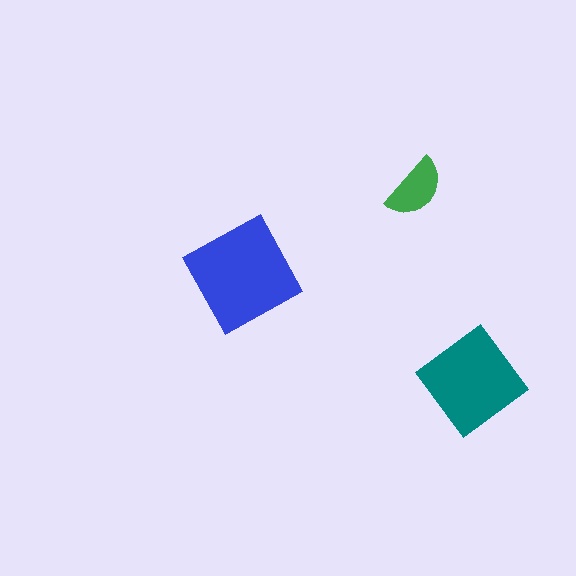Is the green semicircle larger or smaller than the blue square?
Smaller.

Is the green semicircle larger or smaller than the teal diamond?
Smaller.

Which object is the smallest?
The green semicircle.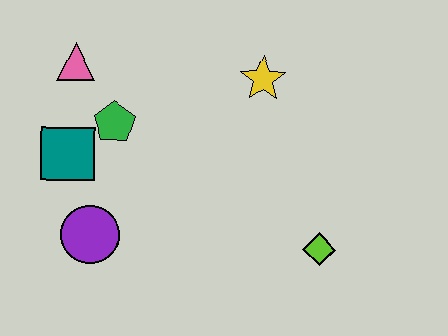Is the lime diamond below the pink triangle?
Yes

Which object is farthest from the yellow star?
The purple circle is farthest from the yellow star.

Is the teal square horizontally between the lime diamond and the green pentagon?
No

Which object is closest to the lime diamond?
The yellow star is closest to the lime diamond.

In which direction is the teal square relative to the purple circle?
The teal square is above the purple circle.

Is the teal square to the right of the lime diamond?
No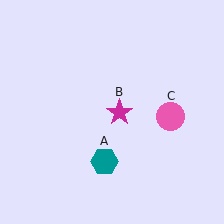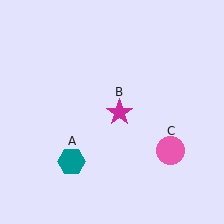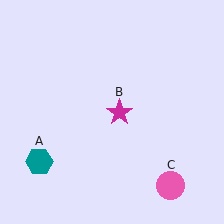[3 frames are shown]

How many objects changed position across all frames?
2 objects changed position: teal hexagon (object A), pink circle (object C).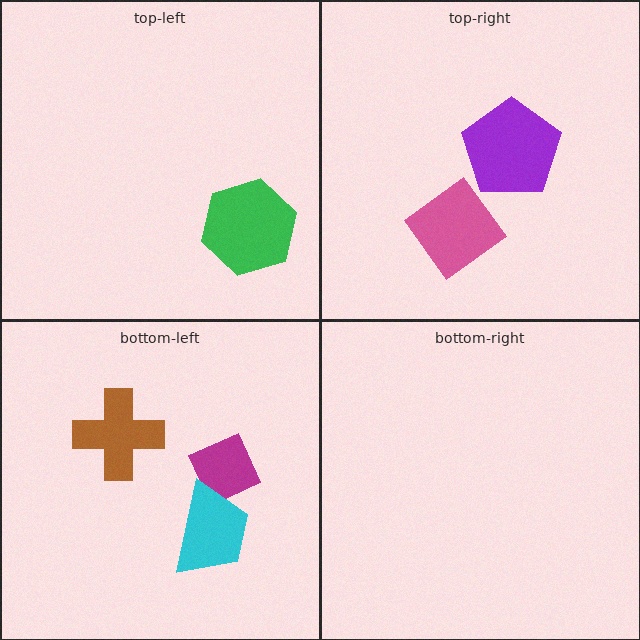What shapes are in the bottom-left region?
The magenta diamond, the cyan trapezoid, the brown cross.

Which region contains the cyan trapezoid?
The bottom-left region.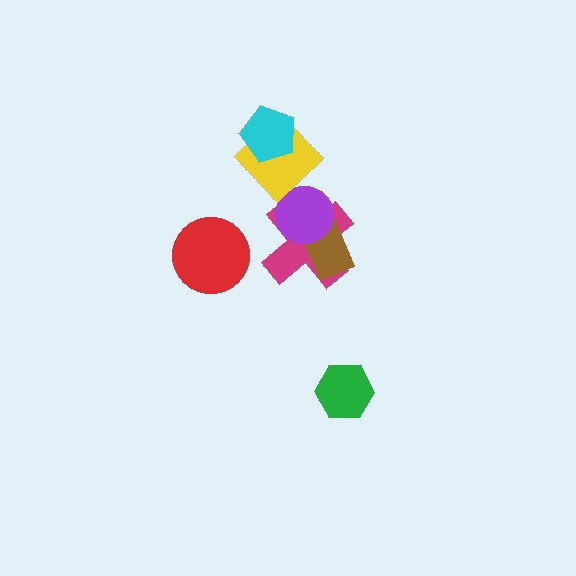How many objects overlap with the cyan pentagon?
1 object overlaps with the cyan pentagon.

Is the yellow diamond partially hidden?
Yes, it is partially covered by another shape.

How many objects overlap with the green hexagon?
0 objects overlap with the green hexagon.